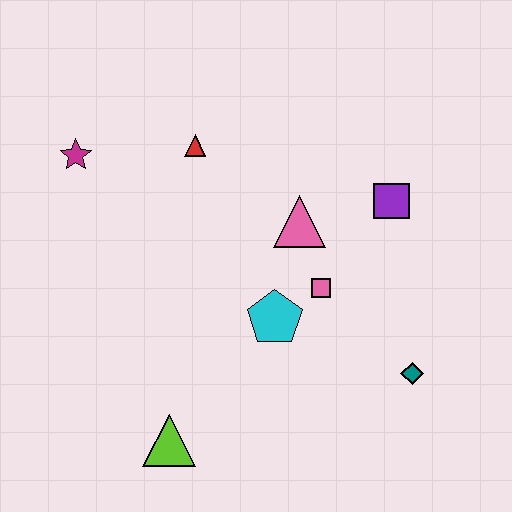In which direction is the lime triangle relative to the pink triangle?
The lime triangle is below the pink triangle.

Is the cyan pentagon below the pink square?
Yes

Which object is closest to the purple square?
The pink triangle is closest to the purple square.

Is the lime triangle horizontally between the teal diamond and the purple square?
No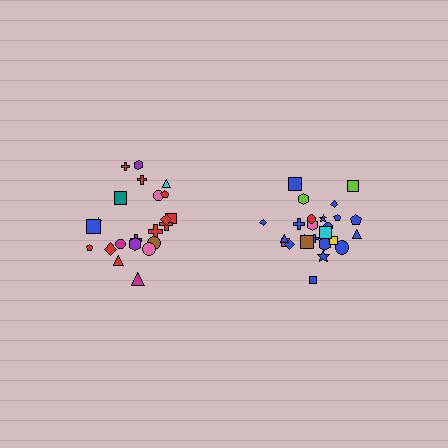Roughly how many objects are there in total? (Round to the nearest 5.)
Roughly 45 objects in total.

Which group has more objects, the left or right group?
The right group.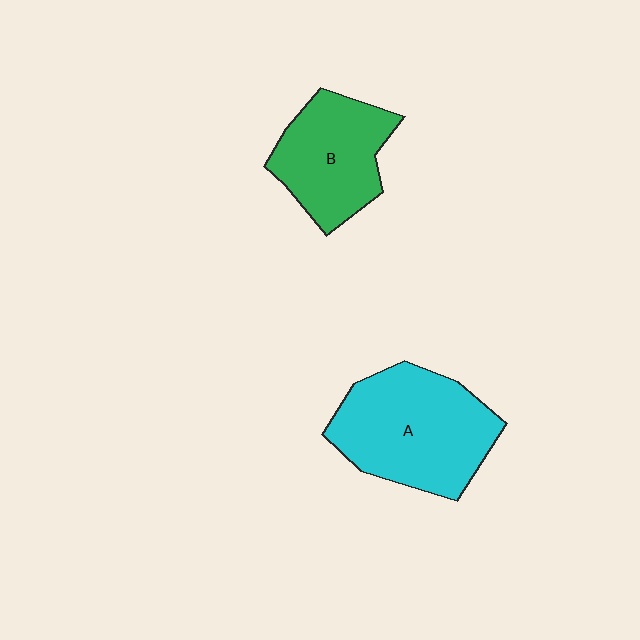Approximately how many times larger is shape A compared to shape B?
Approximately 1.4 times.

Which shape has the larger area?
Shape A (cyan).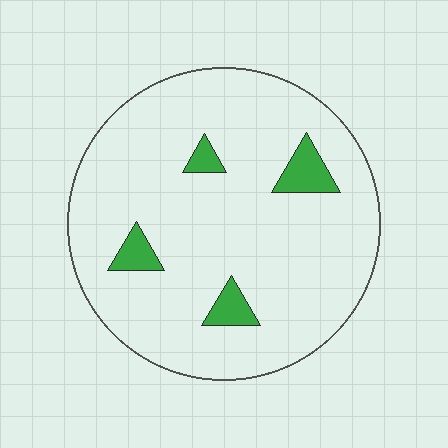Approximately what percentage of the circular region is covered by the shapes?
Approximately 10%.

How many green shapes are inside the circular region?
4.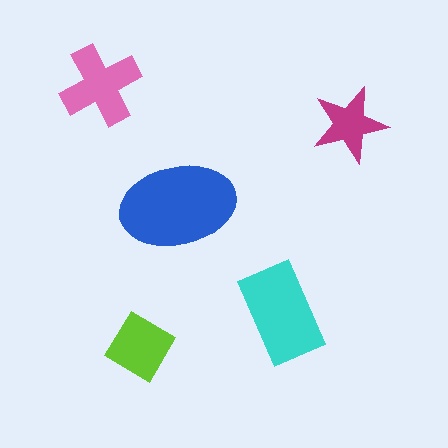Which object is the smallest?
The magenta star.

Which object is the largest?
The blue ellipse.